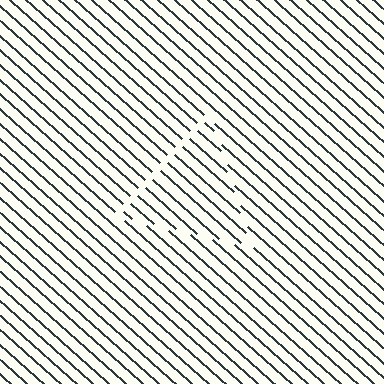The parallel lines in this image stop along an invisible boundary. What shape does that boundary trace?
An illusory triangle. The interior of the shape contains the same grating, shifted by half a period — the contour is defined by the phase discontinuity where line-ends from the inner and outer gratings abut.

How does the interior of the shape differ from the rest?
The interior of the shape contains the same grating, shifted by half a period — the contour is defined by the phase discontinuity where line-ends from the inner and outer gratings abut.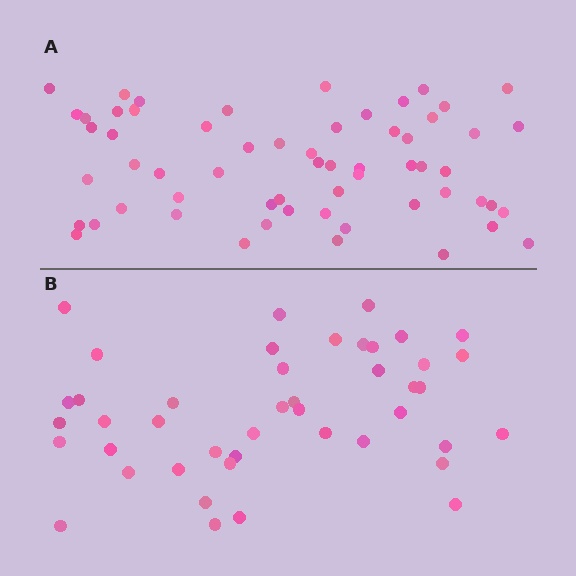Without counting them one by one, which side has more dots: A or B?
Region A (the top region) has more dots.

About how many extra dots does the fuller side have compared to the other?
Region A has approximately 15 more dots than region B.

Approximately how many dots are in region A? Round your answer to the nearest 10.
About 60 dots.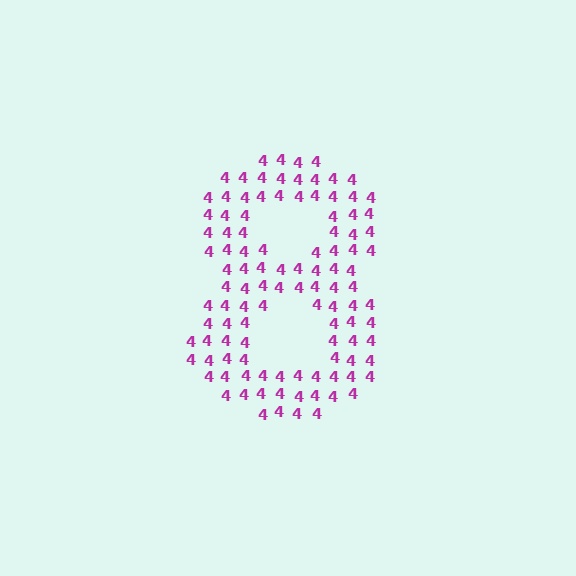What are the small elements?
The small elements are digit 4's.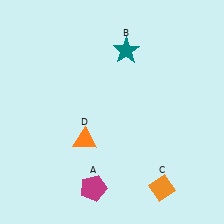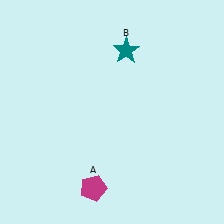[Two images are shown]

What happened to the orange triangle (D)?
The orange triangle (D) was removed in Image 2. It was in the bottom-left area of Image 1.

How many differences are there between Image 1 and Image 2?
There are 2 differences between the two images.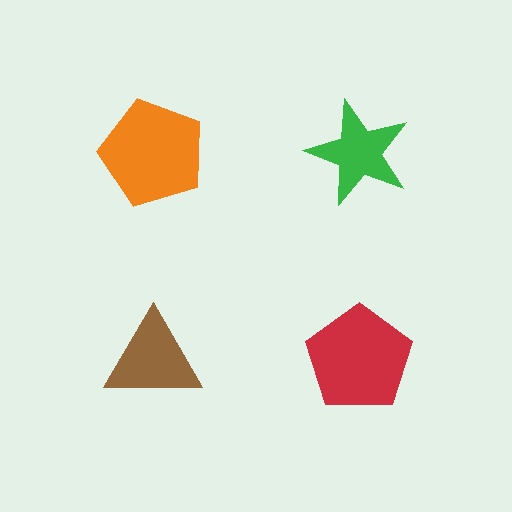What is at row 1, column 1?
An orange pentagon.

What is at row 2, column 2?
A red pentagon.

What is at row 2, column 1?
A brown triangle.